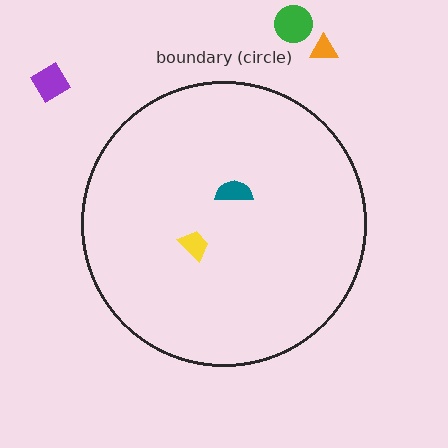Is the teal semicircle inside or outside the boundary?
Inside.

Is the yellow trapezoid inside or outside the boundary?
Inside.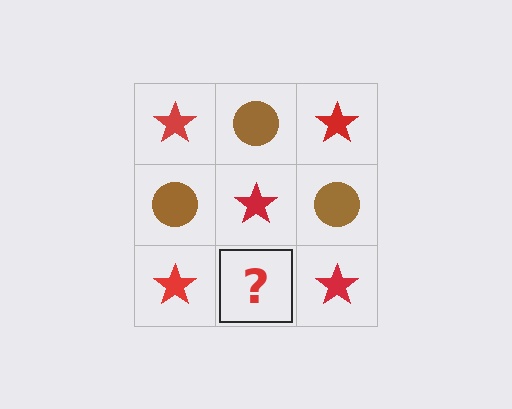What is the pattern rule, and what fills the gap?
The rule is that it alternates red star and brown circle in a checkerboard pattern. The gap should be filled with a brown circle.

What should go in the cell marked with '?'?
The missing cell should contain a brown circle.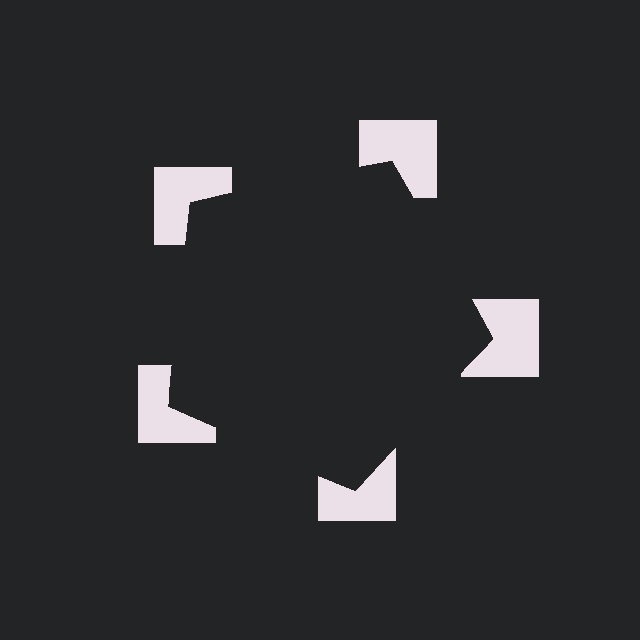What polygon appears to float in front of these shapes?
An illusory pentagon — its edges are inferred from the aligned wedge cuts in the notched squares, not physically drawn.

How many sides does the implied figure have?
5 sides.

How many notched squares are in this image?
There are 5 — one at each vertex of the illusory pentagon.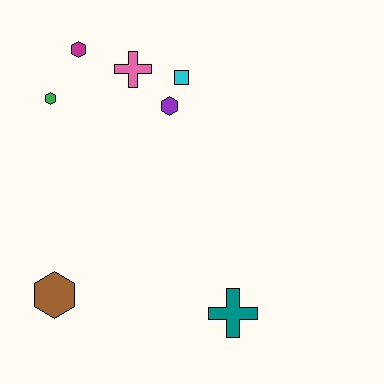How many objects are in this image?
There are 7 objects.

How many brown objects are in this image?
There is 1 brown object.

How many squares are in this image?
There is 1 square.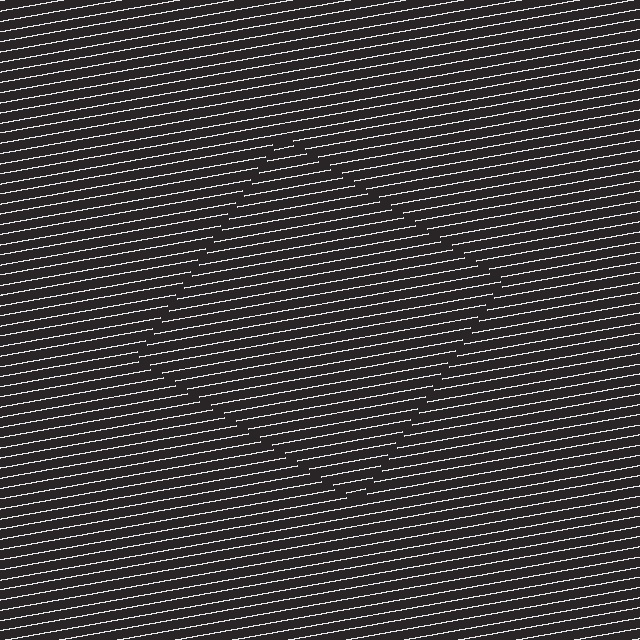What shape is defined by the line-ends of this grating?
An illusory square. The interior of the shape contains the same grating, shifted by half a period — the contour is defined by the phase discontinuity where line-ends from the inner and outer gratings abut.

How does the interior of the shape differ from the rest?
The interior of the shape contains the same grating, shifted by half a period — the contour is defined by the phase discontinuity where line-ends from the inner and outer gratings abut.